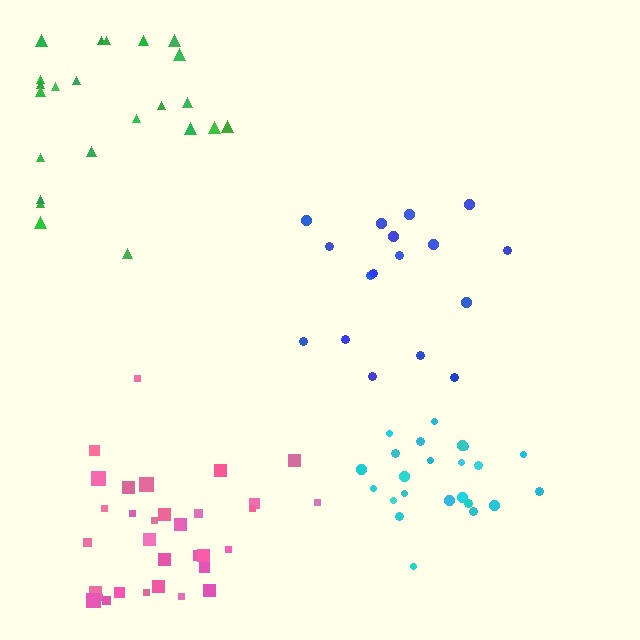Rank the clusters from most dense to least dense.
cyan, pink, blue, green.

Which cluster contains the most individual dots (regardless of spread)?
Pink (32).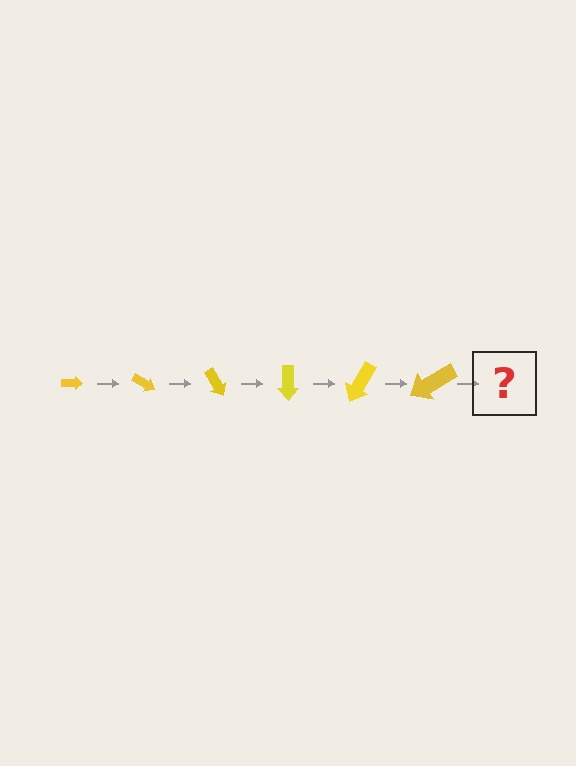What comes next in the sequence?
The next element should be an arrow, larger than the previous one and rotated 180 degrees from the start.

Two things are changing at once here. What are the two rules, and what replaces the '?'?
The two rules are that the arrow grows larger each step and it rotates 30 degrees each step. The '?' should be an arrow, larger than the previous one and rotated 180 degrees from the start.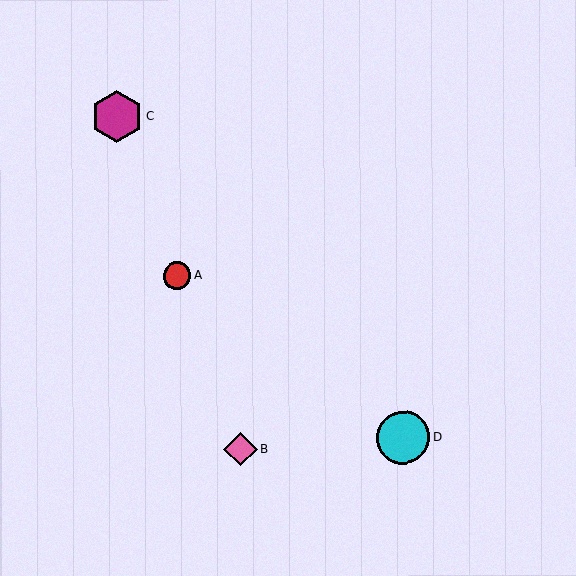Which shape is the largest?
The cyan circle (labeled D) is the largest.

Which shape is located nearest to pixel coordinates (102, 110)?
The magenta hexagon (labeled C) at (117, 116) is nearest to that location.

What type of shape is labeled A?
Shape A is a red circle.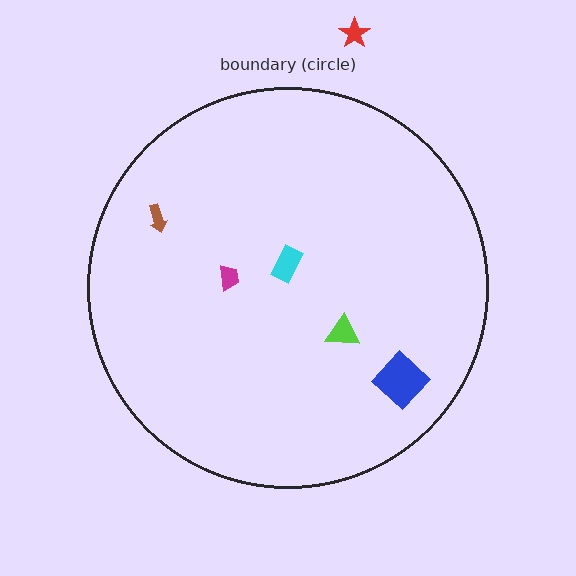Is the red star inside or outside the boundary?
Outside.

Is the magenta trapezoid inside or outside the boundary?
Inside.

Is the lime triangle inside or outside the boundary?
Inside.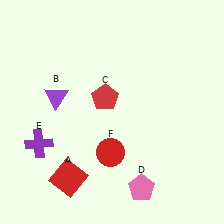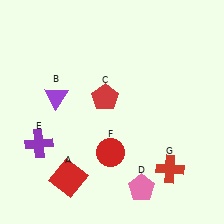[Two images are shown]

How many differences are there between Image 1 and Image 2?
There is 1 difference between the two images.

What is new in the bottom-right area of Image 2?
A red cross (G) was added in the bottom-right area of Image 2.